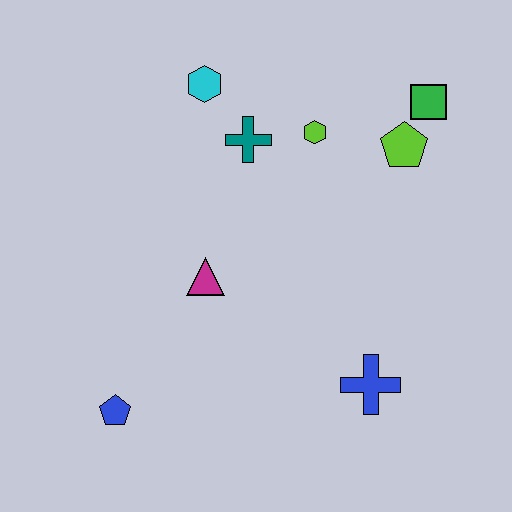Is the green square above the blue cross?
Yes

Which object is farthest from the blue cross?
The cyan hexagon is farthest from the blue cross.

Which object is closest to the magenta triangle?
The teal cross is closest to the magenta triangle.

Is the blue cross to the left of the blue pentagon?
No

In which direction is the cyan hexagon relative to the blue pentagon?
The cyan hexagon is above the blue pentagon.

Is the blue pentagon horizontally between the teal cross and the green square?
No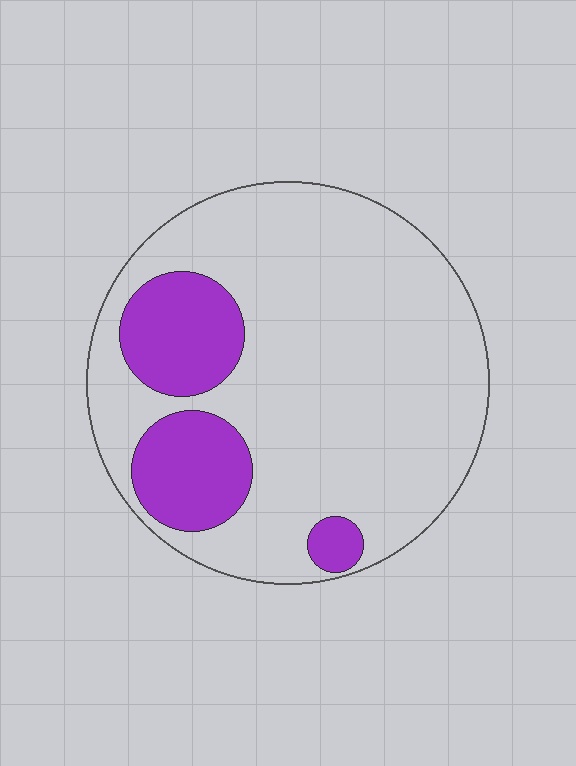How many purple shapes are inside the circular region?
3.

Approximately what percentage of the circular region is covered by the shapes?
Approximately 20%.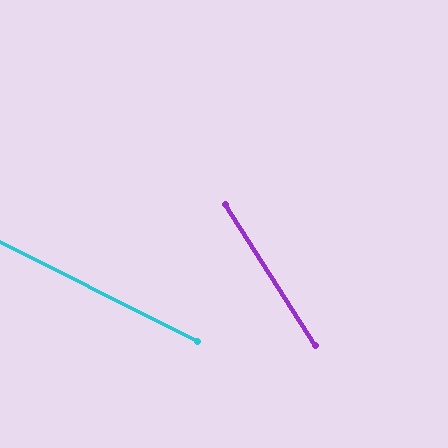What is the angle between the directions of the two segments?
Approximately 31 degrees.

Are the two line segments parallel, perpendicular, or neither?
Neither parallel nor perpendicular — they differ by about 31°.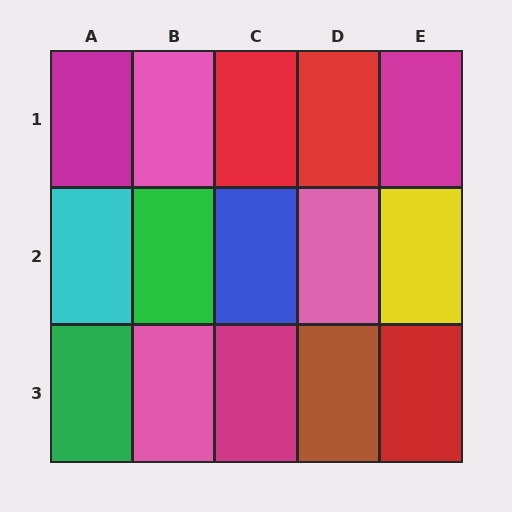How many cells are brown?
1 cell is brown.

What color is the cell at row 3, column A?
Green.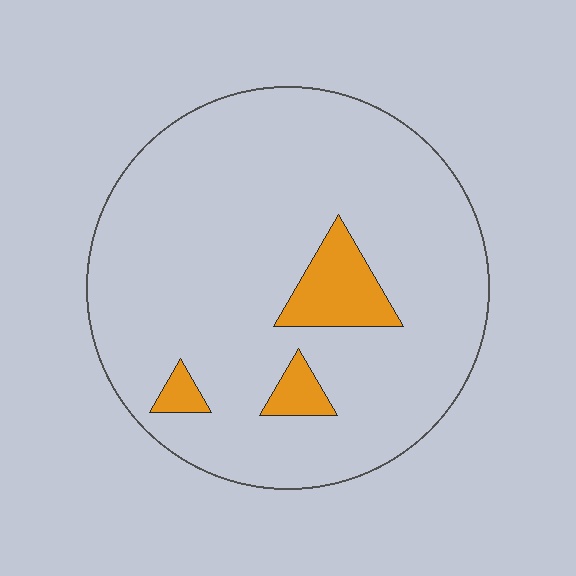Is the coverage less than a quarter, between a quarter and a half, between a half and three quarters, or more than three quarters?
Less than a quarter.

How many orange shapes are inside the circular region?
3.